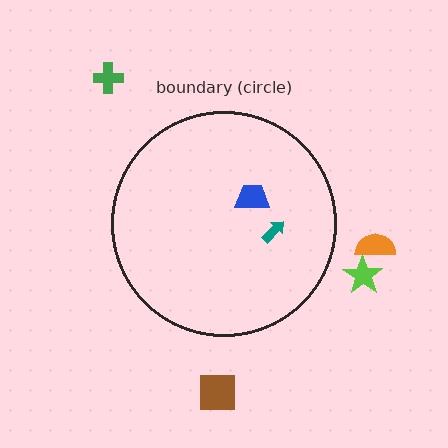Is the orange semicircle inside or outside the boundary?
Outside.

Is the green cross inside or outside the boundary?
Outside.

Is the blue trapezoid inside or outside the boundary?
Inside.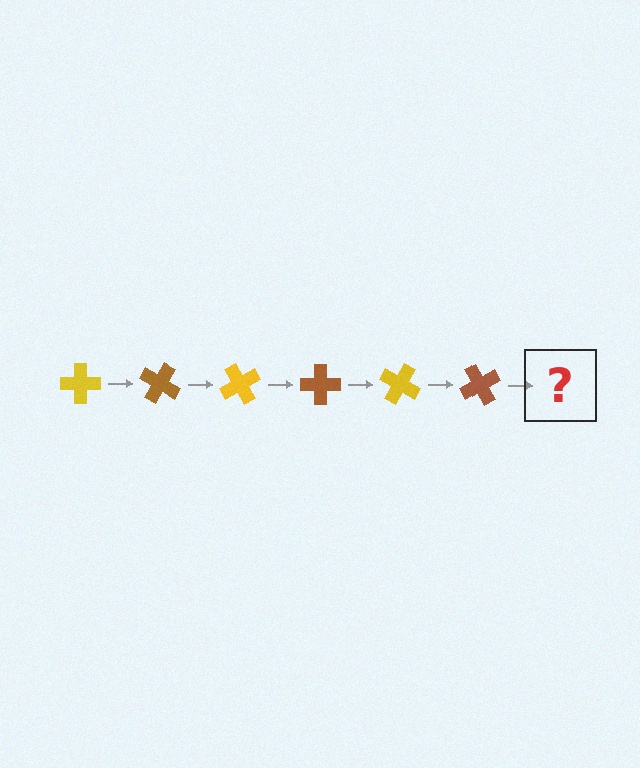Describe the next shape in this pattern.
It should be a yellow cross, rotated 180 degrees from the start.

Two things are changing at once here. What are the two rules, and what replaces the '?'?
The two rules are that it rotates 30 degrees each step and the color cycles through yellow and brown. The '?' should be a yellow cross, rotated 180 degrees from the start.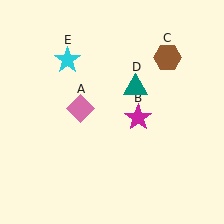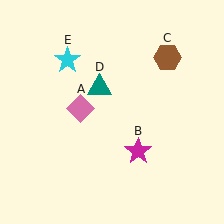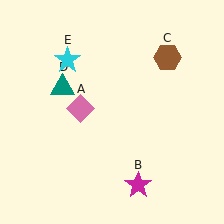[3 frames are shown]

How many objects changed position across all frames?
2 objects changed position: magenta star (object B), teal triangle (object D).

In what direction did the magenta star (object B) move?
The magenta star (object B) moved down.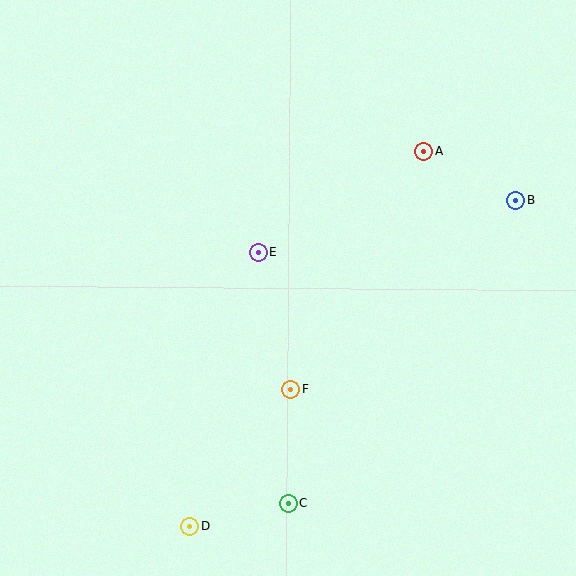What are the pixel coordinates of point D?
Point D is at (190, 526).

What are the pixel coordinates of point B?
Point B is at (516, 200).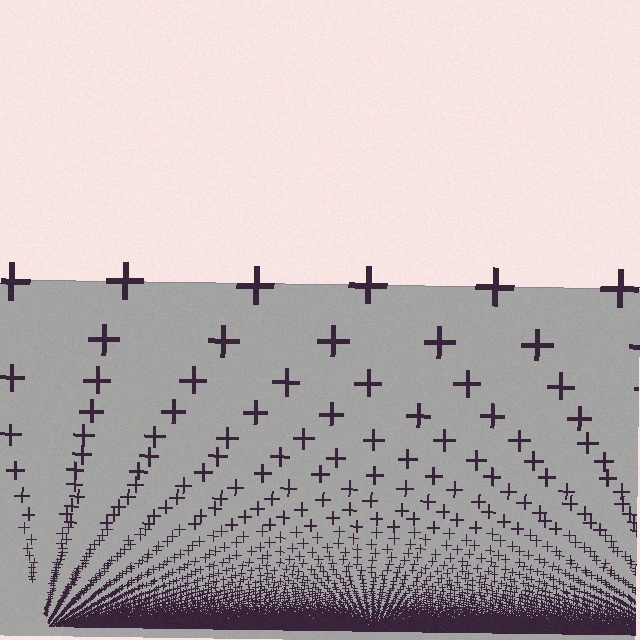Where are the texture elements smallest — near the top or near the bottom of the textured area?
Near the bottom.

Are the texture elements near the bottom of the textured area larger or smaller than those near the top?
Smaller. The gradient is inverted — elements near the bottom are smaller and denser.